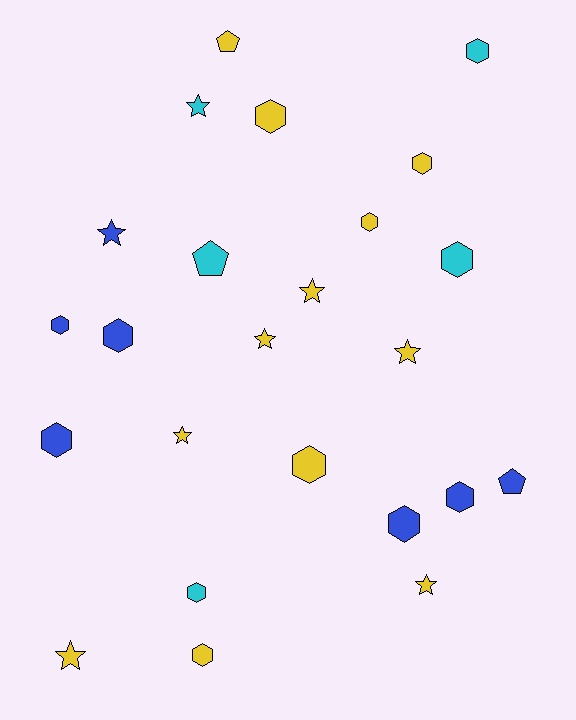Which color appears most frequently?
Yellow, with 12 objects.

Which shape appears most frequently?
Hexagon, with 13 objects.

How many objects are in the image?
There are 24 objects.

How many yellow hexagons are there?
There are 5 yellow hexagons.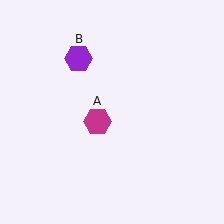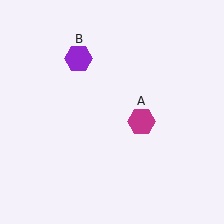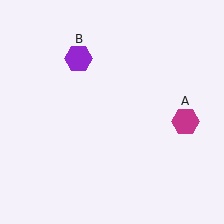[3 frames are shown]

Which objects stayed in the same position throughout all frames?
Purple hexagon (object B) remained stationary.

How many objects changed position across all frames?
1 object changed position: magenta hexagon (object A).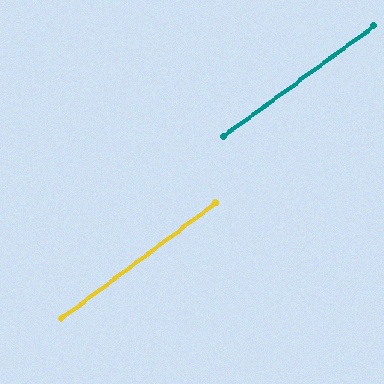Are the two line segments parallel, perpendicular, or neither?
Parallel — their directions differ by only 0.5°.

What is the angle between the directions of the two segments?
Approximately 0 degrees.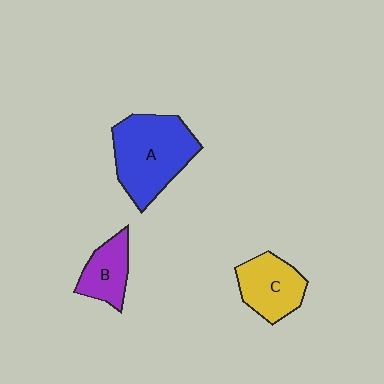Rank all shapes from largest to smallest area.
From largest to smallest: A (blue), C (yellow), B (purple).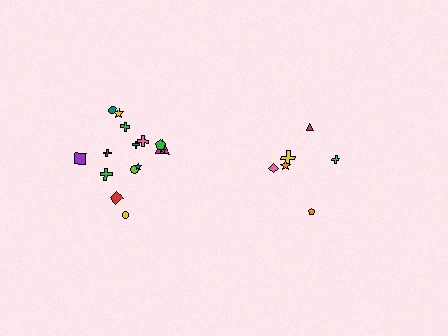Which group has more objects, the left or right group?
The left group.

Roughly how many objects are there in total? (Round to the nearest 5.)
Roughly 20 objects in total.